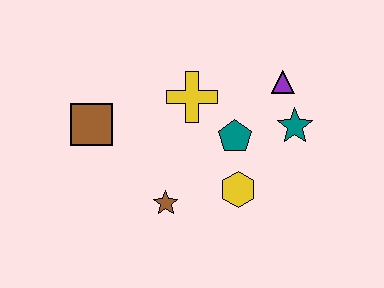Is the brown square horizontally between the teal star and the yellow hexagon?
No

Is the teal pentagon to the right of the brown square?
Yes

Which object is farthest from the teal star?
The brown square is farthest from the teal star.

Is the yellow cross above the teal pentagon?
Yes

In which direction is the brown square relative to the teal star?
The brown square is to the left of the teal star.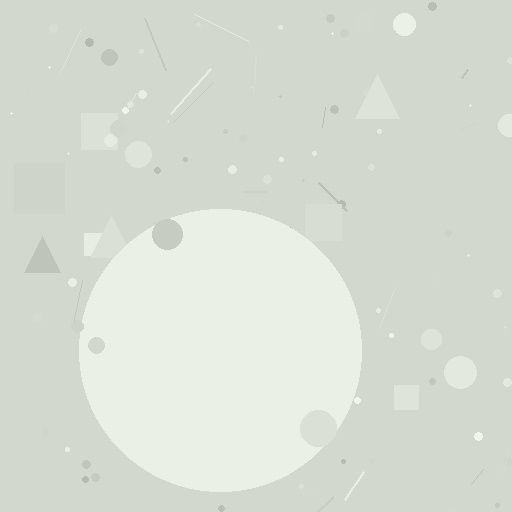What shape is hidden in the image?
A circle is hidden in the image.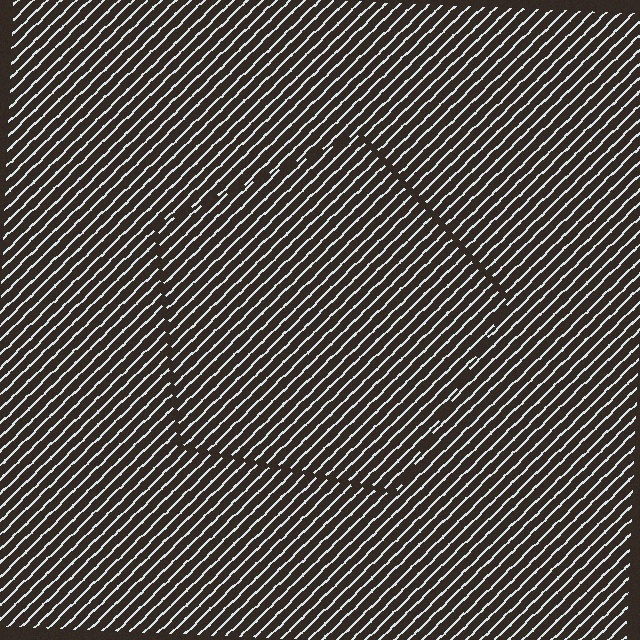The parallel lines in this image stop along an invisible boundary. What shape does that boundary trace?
An illusory pentagon. The interior of the shape contains the same grating, shifted by half a period — the contour is defined by the phase discontinuity where line-ends from the inner and outer gratings abut.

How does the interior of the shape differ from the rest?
The interior of the shape contains the same grating, shifted by half a period — the contour is defined by the phase discontinuity where line-ends from the inner and outer gratings abut.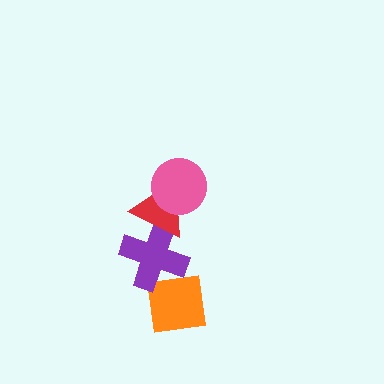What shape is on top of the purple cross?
The red triangle is on top of the purple cross.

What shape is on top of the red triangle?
The pink circle is on top of the red triangle.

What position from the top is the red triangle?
The red triangle is 2nd from the top.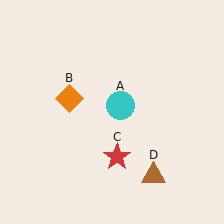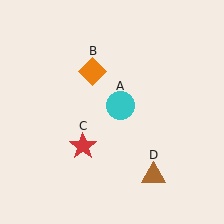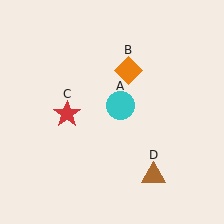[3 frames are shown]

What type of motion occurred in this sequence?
The orange diamond (object B), red star (object C) rotated clockwise around the center of the scene.